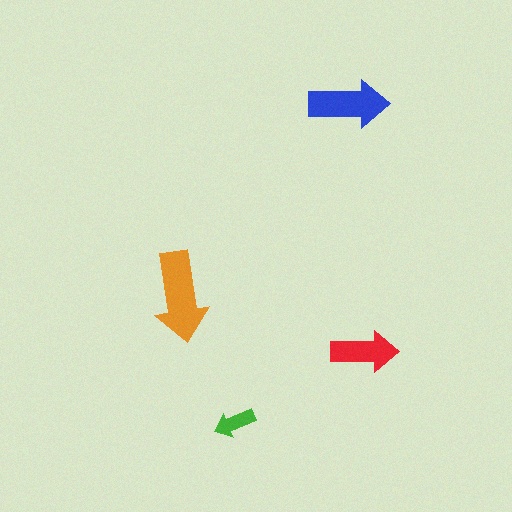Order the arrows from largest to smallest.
the orange one, the blue one, the red one, the green one.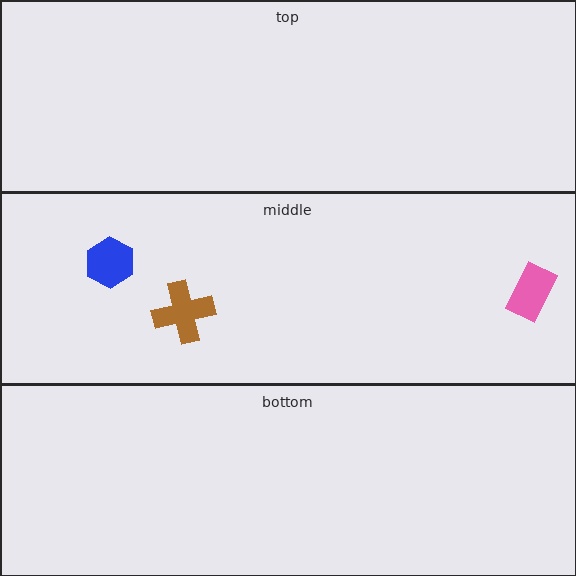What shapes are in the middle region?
The brown cross, the blue hexagon, the pink rectangle.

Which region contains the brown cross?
The middle region.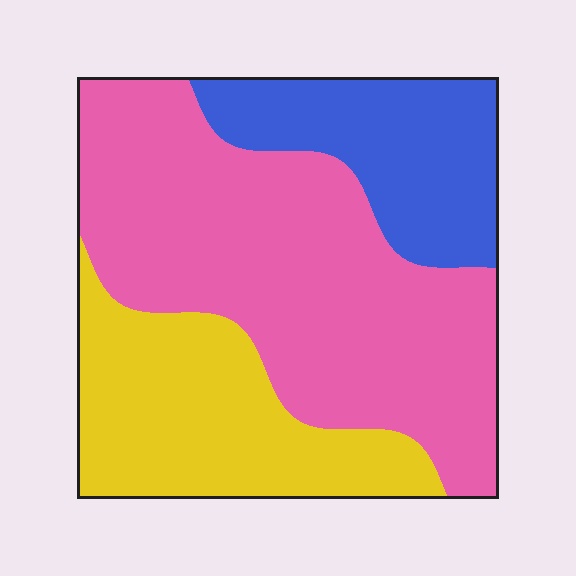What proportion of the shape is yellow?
Yellow covers roughly 25% of the shape.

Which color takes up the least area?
Blue, at roughly 20%.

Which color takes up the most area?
Pink, at roughly 50%.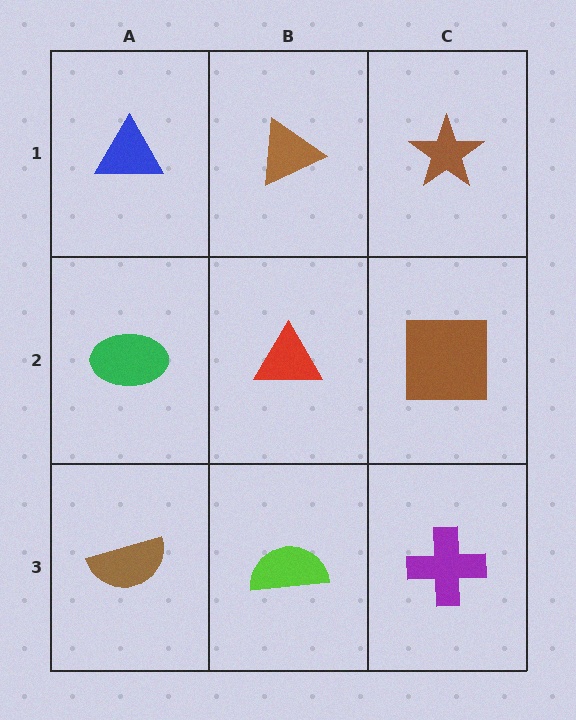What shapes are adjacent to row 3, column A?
A green ellipse (row 2, column A), a lime semicircle (row 3, column B).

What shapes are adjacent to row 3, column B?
A red triangle (row 2, column B), a brown semicircle (row 3, column A), a purple cross (row 3, column C).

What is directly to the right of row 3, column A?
A lime semicircle.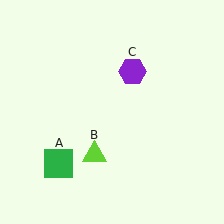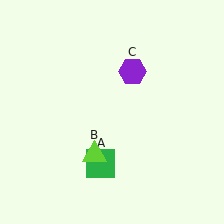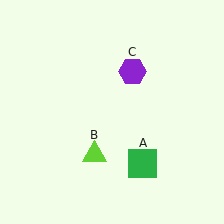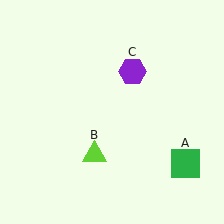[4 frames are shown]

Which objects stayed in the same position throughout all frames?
Lime triangle (object B) and purple hexagon (object C) remained stationary.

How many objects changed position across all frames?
1 object changed position: green square (object A).